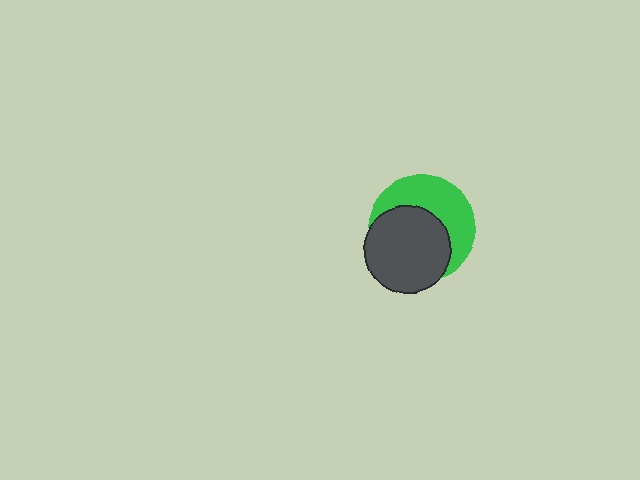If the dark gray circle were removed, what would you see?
You would see the complete green circle.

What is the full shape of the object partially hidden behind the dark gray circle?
The partially hidden object is a green circle.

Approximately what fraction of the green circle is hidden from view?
Roughly 54% of the green circle is hidden behind the dark gray circle.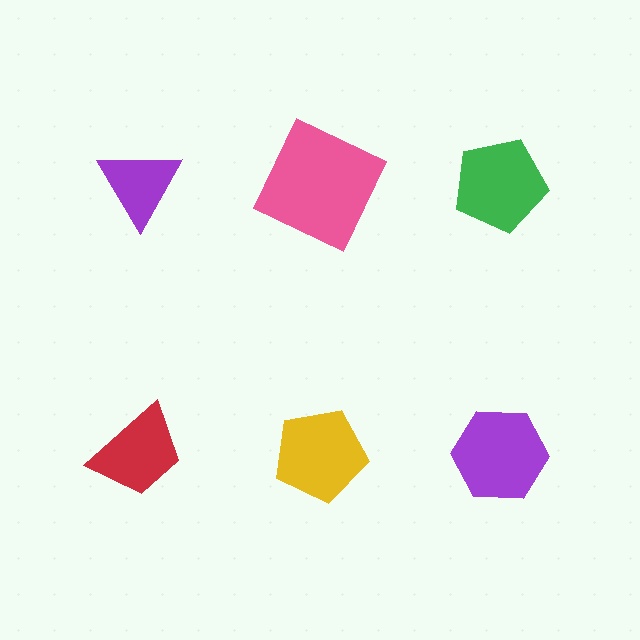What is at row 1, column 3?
A green pentagon.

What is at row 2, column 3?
A purple hexagon.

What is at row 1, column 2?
A pink square.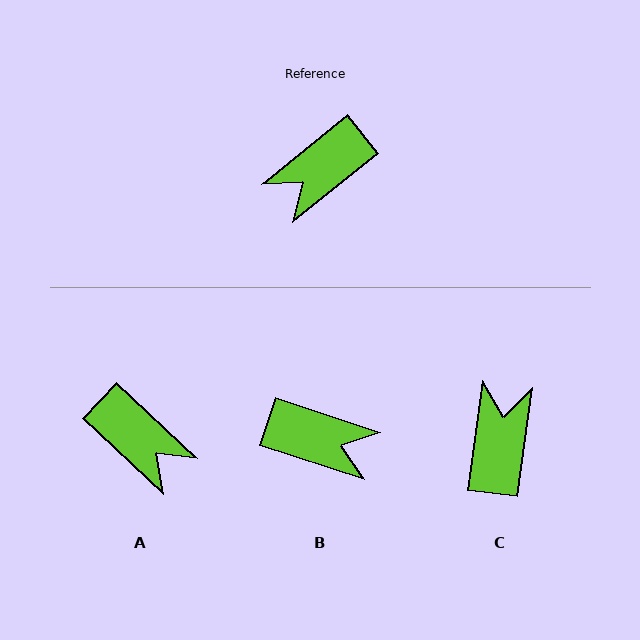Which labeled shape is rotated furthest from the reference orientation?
C, about 137 degrees away.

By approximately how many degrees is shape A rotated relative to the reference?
Approximately 98 degrees counter-clockwise.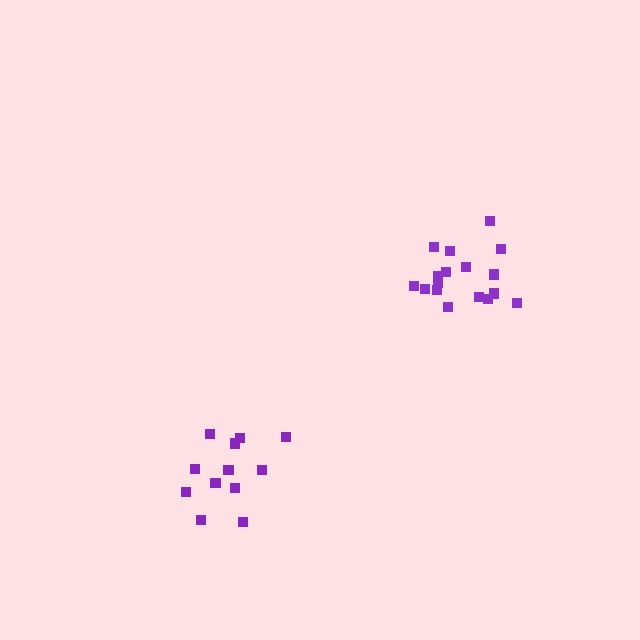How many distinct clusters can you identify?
There are 2 distinct clusters.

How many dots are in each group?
Group 1: 12 dots, Group 2: 17 dots (29 total).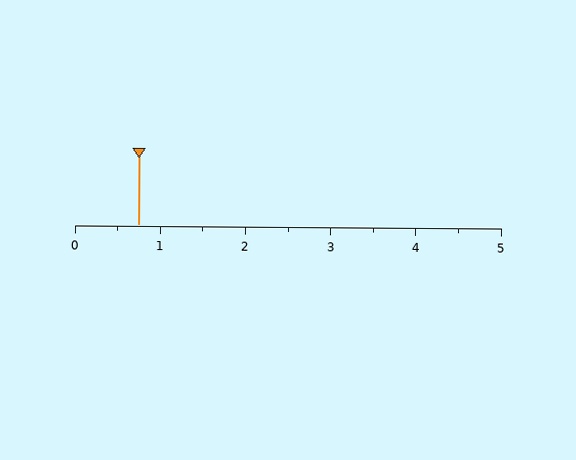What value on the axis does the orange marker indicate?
The marker indicates approximately 0.8.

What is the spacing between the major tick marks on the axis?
The major ticks are spaced 1 apart.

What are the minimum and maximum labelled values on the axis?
The axis runs from 0 to 5.